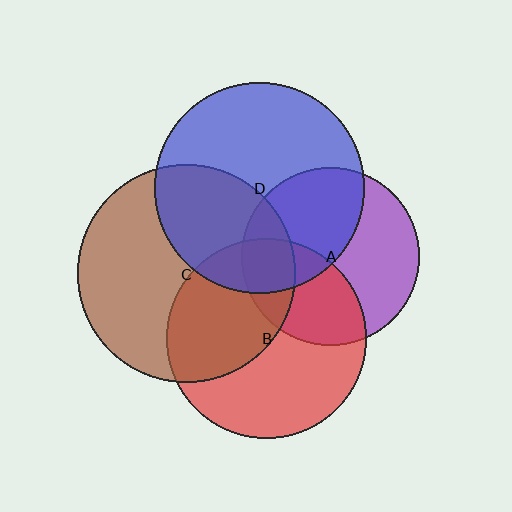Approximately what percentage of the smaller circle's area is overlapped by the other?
Approximately 20%.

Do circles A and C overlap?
Yes.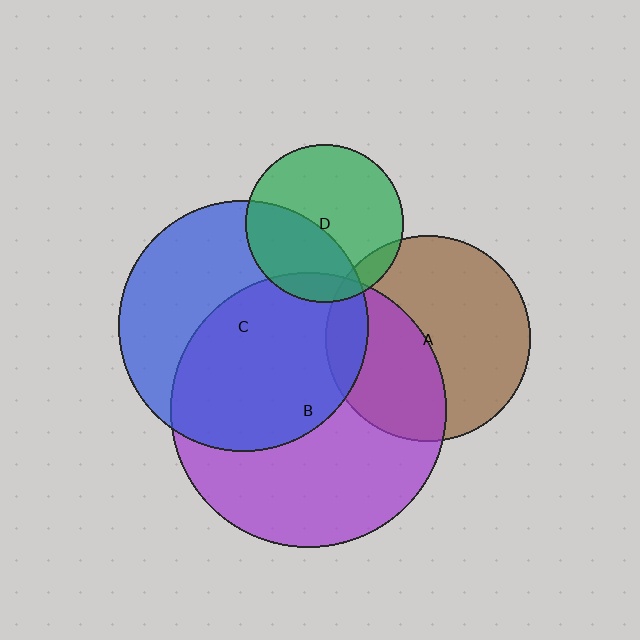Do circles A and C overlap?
Yes.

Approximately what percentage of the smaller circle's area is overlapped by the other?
Approximately 10%.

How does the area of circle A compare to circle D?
Approximately 1.7 times.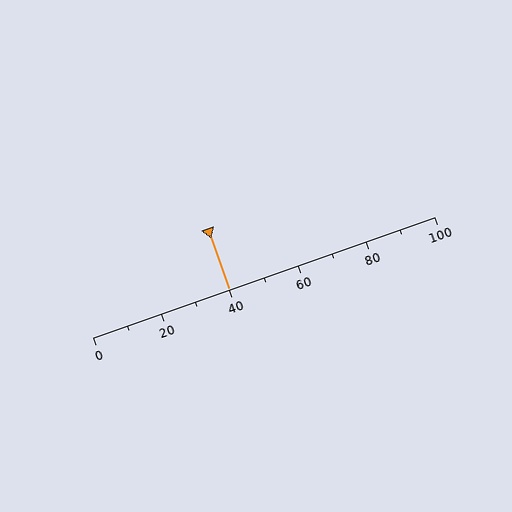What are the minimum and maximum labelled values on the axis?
The axis runs from 0 to 100.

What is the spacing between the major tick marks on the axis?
The major ticks are spaced 20 apart.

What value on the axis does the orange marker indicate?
The marker indicates approximately 40.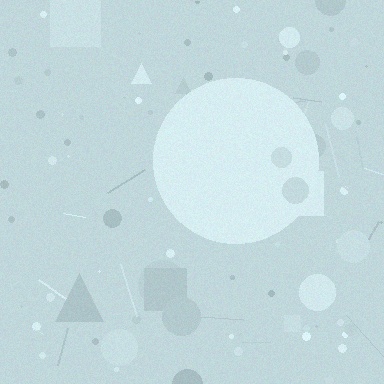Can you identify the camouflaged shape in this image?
The camouflaged shape is a circle.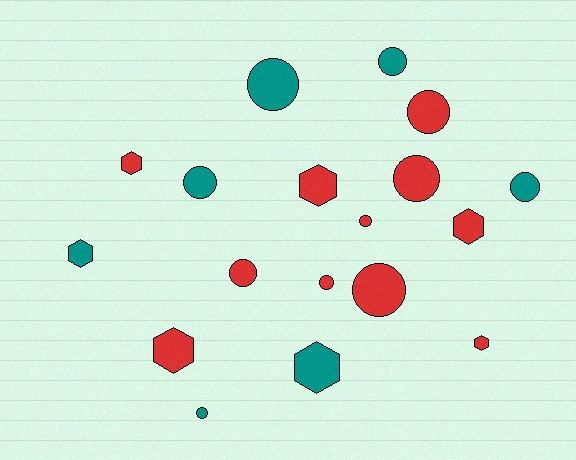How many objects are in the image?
There are 18 objects.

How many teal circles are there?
There are 5 teal circles.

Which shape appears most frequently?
Circle, with 11 objects.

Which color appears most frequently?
Red, with 11 objects.